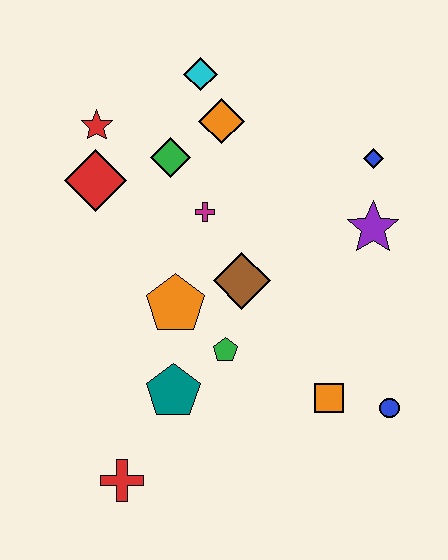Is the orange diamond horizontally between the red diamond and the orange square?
Yes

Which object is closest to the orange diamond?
The cyan diamond is closest to the orange diamond.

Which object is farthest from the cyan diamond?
The red cross is farthest from the cyan diamond.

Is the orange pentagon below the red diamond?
Yes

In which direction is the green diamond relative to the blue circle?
The green diamond is above the blue circle.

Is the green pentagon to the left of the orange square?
Yes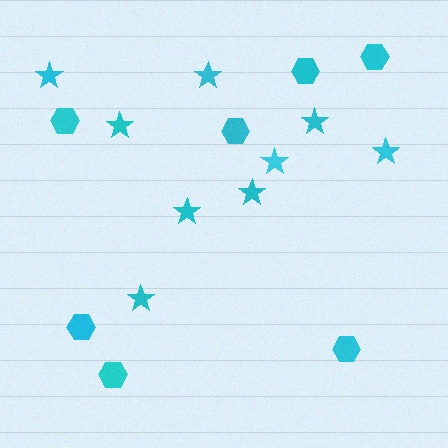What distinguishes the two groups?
There are 2 groups: one group of hexagons (7) and one group of stars (9).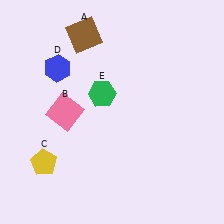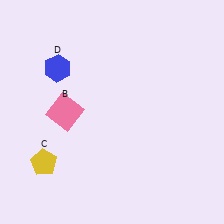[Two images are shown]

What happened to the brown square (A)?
The brown square (A) was removed in Image 2. It was in the top-left area of Image 1.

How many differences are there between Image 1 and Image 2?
There are 2 differences between the two images.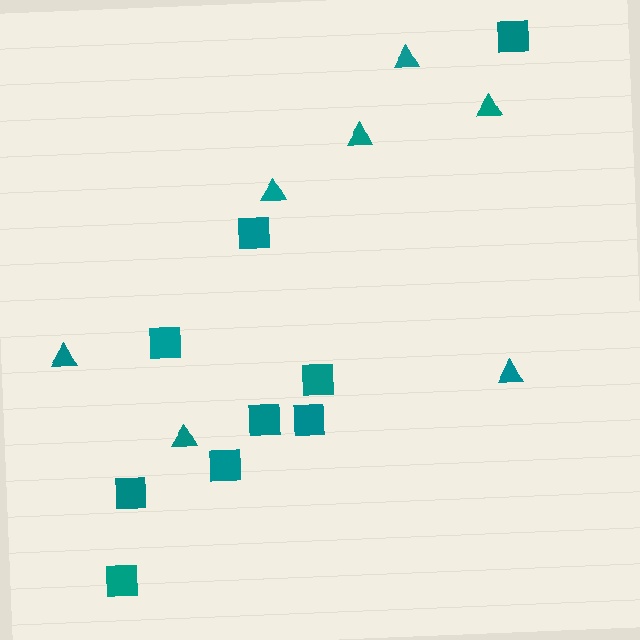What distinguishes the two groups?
There are 2 groups: one group of squares (9) and one group of triangles (7).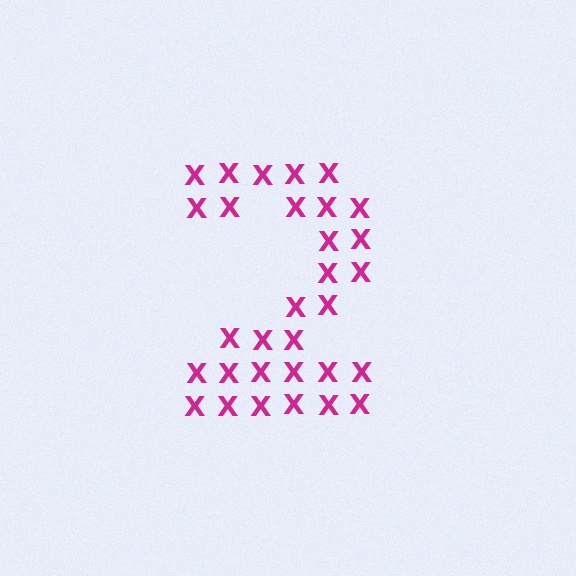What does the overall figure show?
The overall figure shows the digit 2.